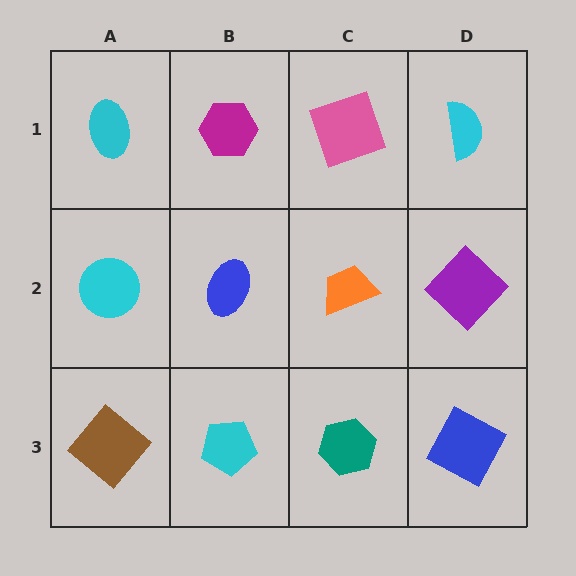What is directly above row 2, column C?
A pink square.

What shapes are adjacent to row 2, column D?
A cyan semicircle (row 1, column D), a blue square (row 3, column D), an orange trapezoid (row 2, column C).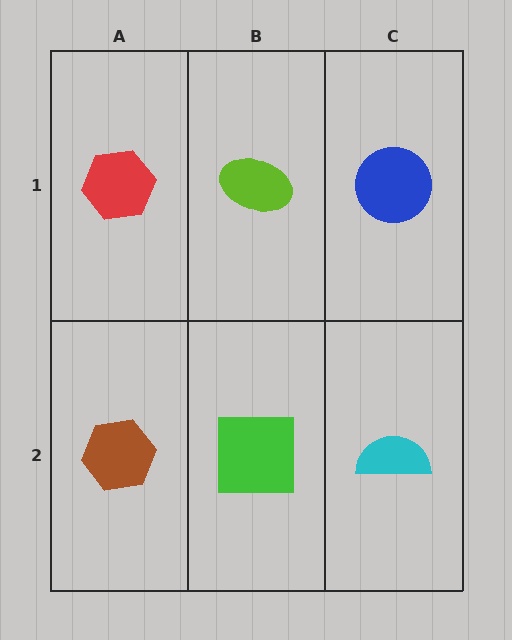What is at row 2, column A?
A brown hexagon.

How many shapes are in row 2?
3 shapes.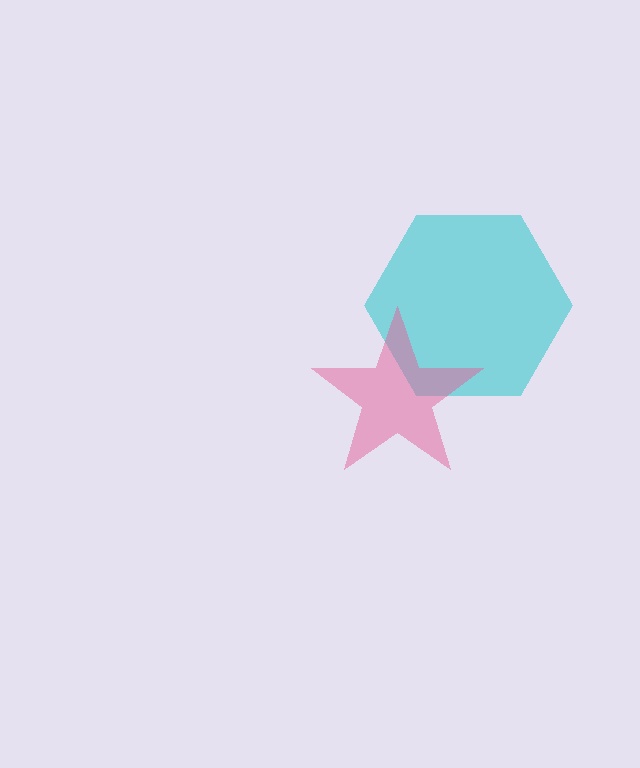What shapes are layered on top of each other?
The layered shapes are: a cyan hexagon, a pink star.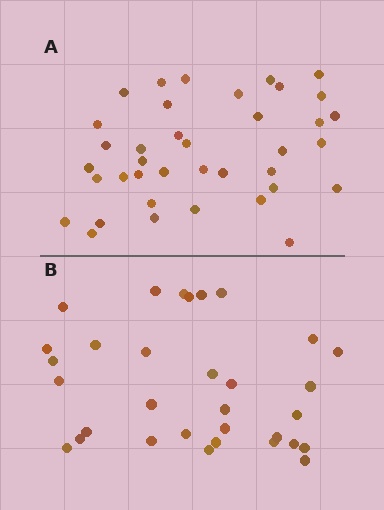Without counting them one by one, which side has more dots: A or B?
Region A (the top region) has more dots.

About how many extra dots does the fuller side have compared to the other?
Region A has about 6 more dots than region B.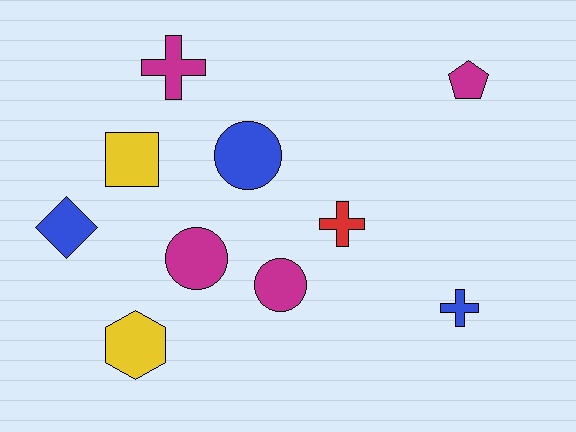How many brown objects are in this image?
There are no brown objects.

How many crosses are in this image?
There are 3 crosses.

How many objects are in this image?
There are 10 objects.